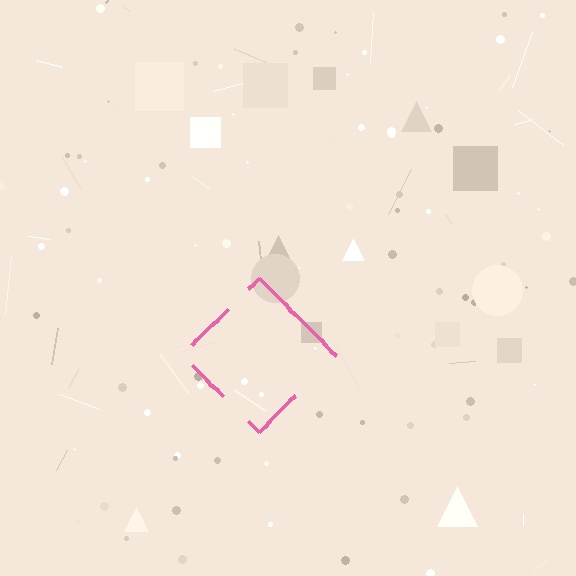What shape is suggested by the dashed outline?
The dashed outline suggests a diamond.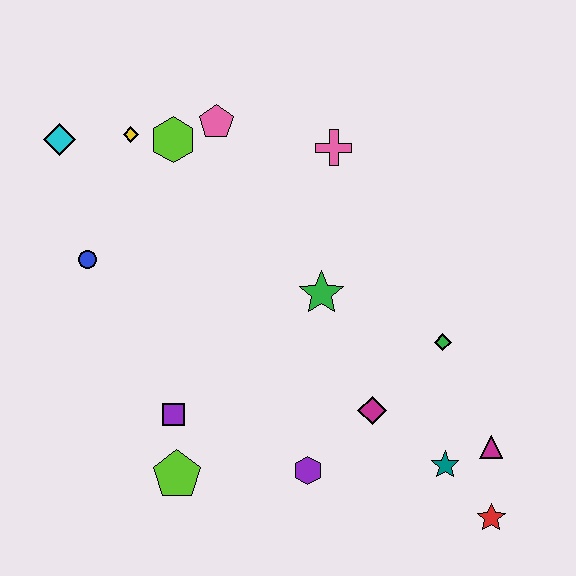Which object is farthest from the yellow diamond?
The red star is farthest from the yellow diamond.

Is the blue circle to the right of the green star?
No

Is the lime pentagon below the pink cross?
Yes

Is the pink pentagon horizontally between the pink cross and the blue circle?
Yes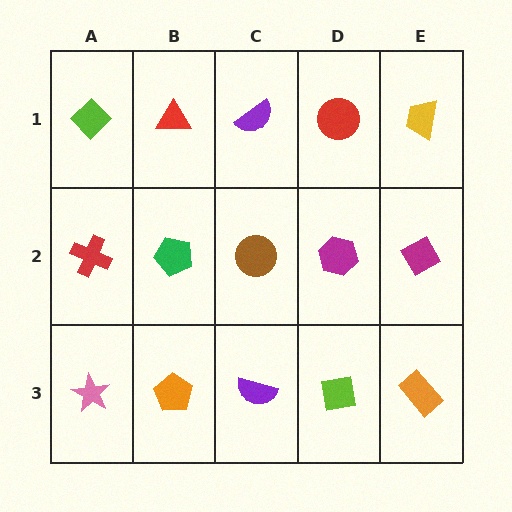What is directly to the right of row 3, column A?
An orange pentagon.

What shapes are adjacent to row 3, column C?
A brown circle (row 2, column C), an orange pentagon (row 3, column B), a lime square (row 3, column D).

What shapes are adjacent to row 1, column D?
A magenta hexagon (row 2, column D), a purple semicircle (row 1, column C), a yellow trapezoid (row 1, column E).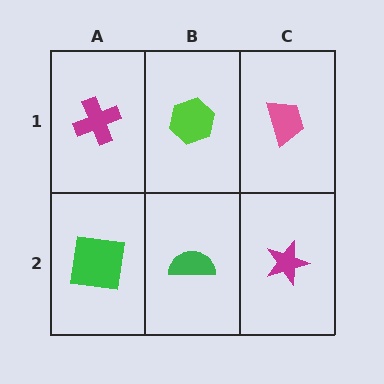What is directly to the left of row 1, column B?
A magenta cross.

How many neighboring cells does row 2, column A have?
2.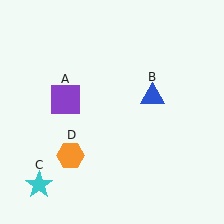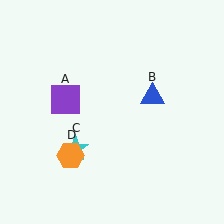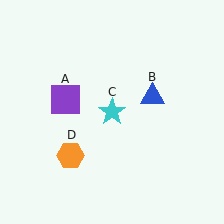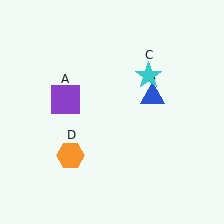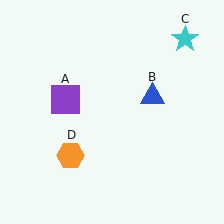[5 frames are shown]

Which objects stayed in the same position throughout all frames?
Purple square (object A) and blue triangle (object B) and orange hexagon (object D) remained stationary.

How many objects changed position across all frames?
1 object changed position: cyan star (object C).